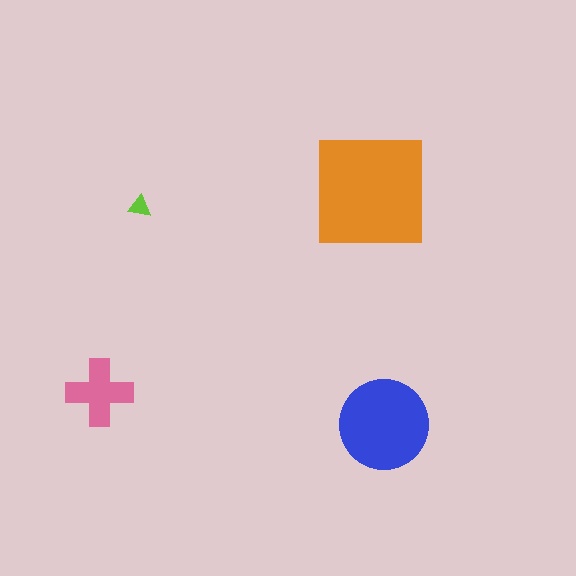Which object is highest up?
The orange square is topmost.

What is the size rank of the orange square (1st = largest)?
1st.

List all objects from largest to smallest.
The orange square, the blue circle, the pink cross, the lime triangle.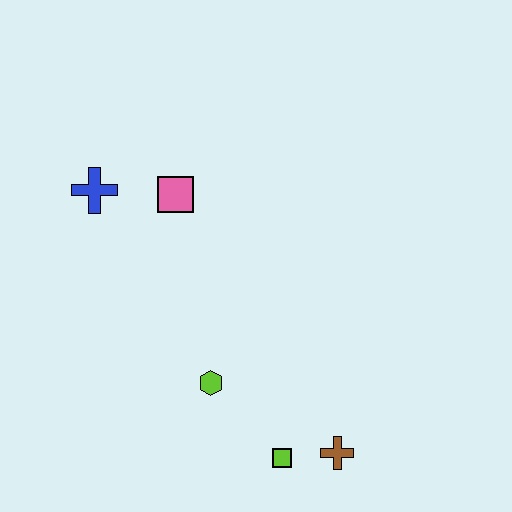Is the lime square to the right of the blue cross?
Yes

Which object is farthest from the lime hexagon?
The blue cross is farthest from the lime hexagon.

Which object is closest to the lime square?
The brown cross is closest to the lime square.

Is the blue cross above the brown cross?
Yes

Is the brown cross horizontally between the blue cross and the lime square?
No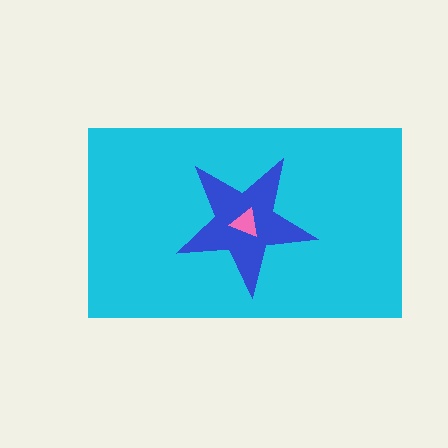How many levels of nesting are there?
3.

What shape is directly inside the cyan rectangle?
The blue star.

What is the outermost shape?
The cyan rectangle.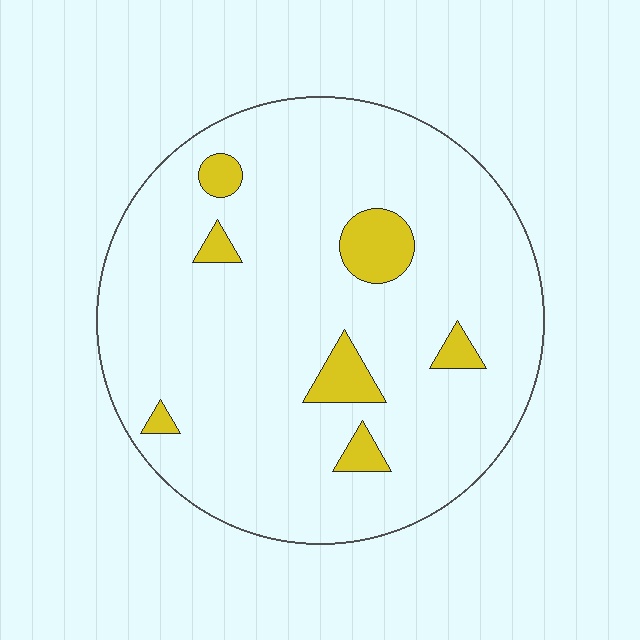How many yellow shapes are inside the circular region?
7.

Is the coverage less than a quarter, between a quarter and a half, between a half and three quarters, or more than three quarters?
Less than a quarter.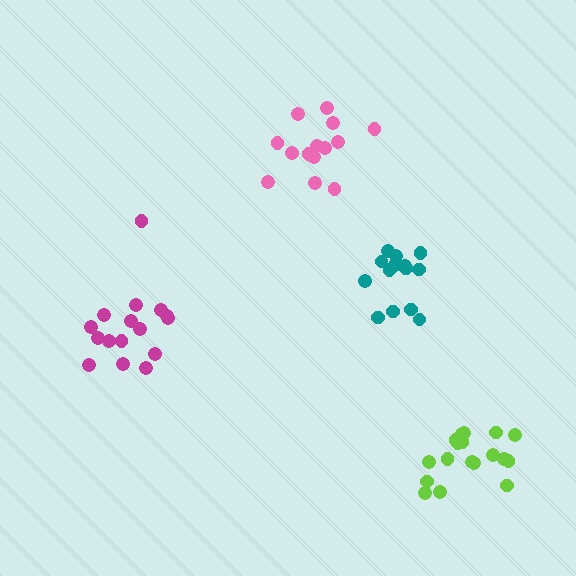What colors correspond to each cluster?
The clusters are colored: teal, pink, magenta, lime.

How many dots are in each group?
Group 1: 14 dots, Group 2: 14 dots, Group 3: 16 dots, Group 4: 18 dots (62 total).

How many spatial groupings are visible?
There are 4 spatial groupings.